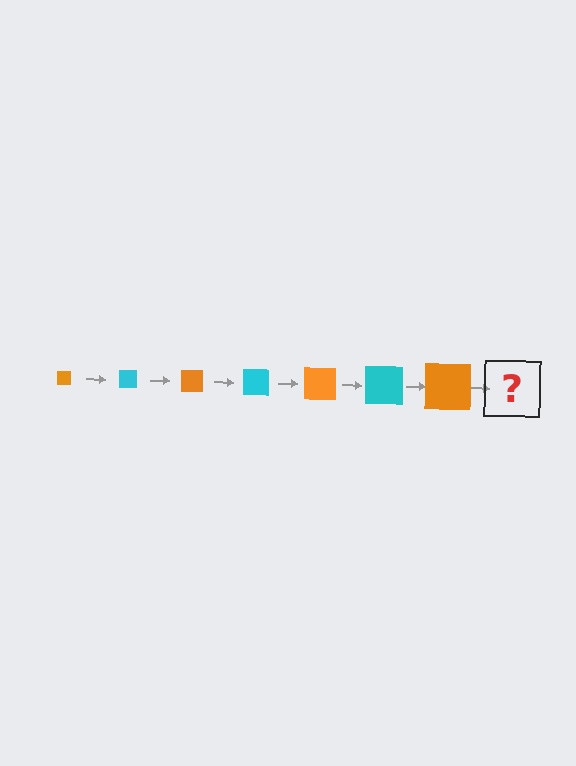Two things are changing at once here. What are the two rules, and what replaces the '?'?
The two rules are that the square grows larger each step and the color cycles through orange and cyan. The '?' should be a cyan square, larger than the previous one.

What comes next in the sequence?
The next element should be a cyan square, larger than the previous one.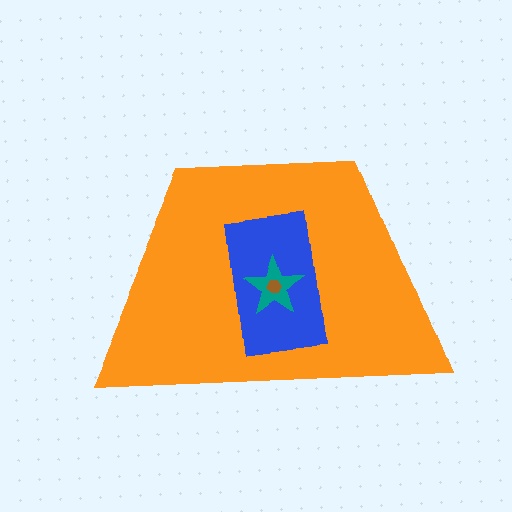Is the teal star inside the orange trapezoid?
Yes.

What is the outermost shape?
The orange trapezoid.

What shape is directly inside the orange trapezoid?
The blue rectangle.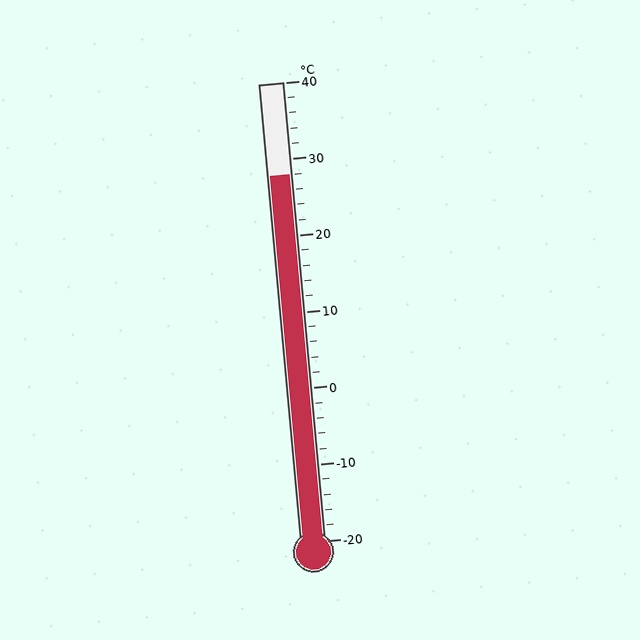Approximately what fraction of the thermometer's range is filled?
The thermometer is filled to approximately 80% of its range.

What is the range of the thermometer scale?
The thermometer scale ranges from -20°C to 40°C.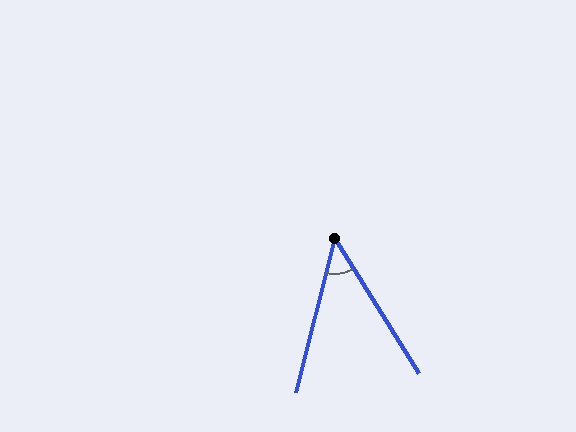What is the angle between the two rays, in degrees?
Approximately 46 degrees.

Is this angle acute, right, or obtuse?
It is acute.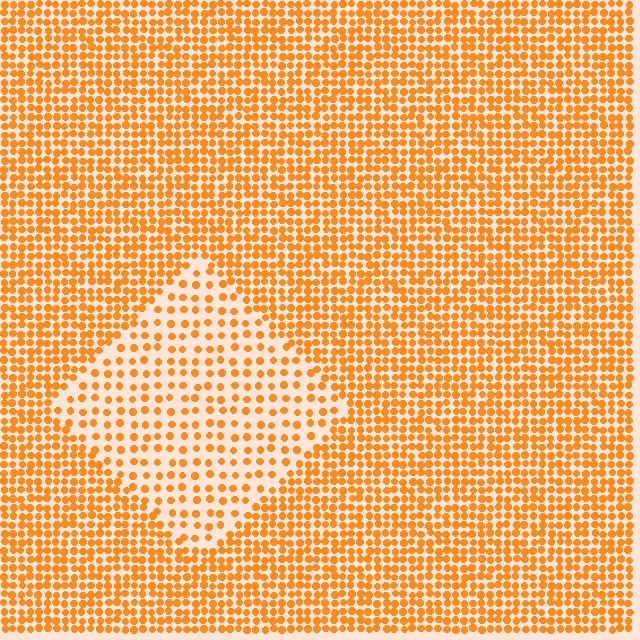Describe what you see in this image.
The image contains small orange elements arranged at two different densities. A diamond-shaped region is visible where the elements are less densely packed than the surrounding area.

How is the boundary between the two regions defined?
The boundary is defined by a change in element density (approximately 2.1x ratio). All elements are the same color, size, and shape.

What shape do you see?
I see a diamond.